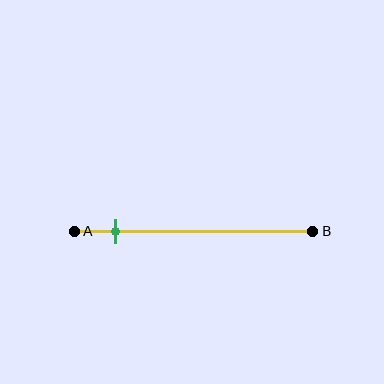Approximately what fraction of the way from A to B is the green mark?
The green mark is approximately 15% of the way from A to B.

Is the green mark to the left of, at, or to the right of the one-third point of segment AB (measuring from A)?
The green mark is to the left of the one-third point of segment AB.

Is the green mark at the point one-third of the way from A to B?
No, the mark is at about 15% from A, not at the 33% one-third point.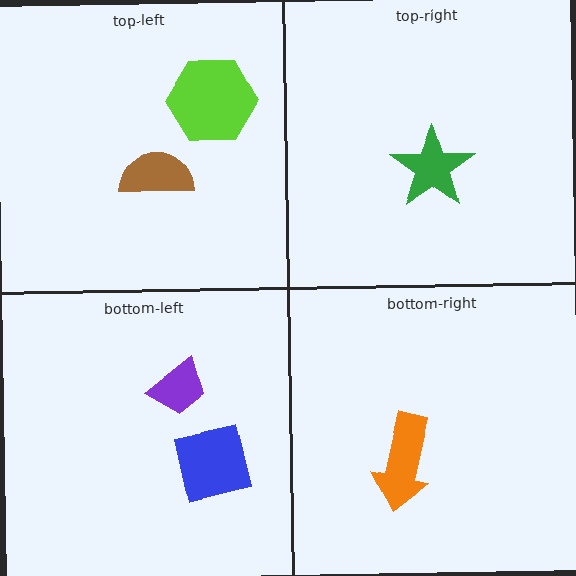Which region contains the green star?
The top-right region.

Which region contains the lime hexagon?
The top-left region.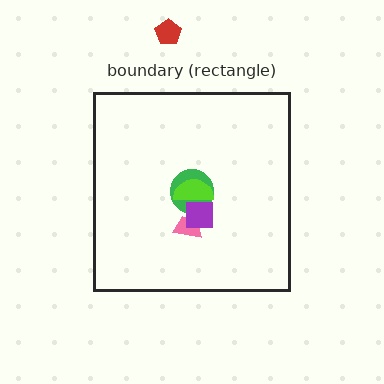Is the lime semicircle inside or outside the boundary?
Inside.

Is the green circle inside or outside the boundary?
Inside.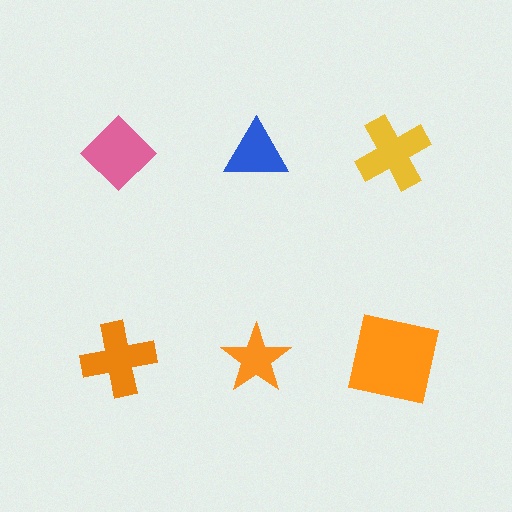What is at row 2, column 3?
An orange square.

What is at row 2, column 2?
An orange star.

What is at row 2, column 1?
An orange cross.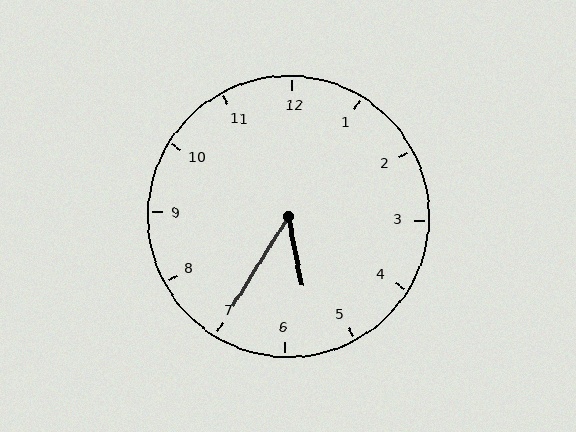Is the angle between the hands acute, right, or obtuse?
It is acute.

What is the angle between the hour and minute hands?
Approximately 42 degrees.